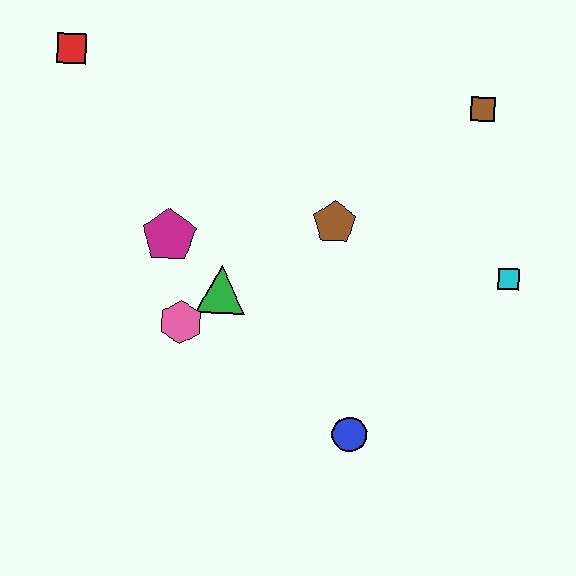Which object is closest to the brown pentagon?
The green triangle is closest to the brown pentagon.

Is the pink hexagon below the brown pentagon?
Yes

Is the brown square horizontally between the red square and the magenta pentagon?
No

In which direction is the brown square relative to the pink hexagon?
The brown square is to the right of the pink hexagon.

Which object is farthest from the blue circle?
The red square is farthest from the blue circle.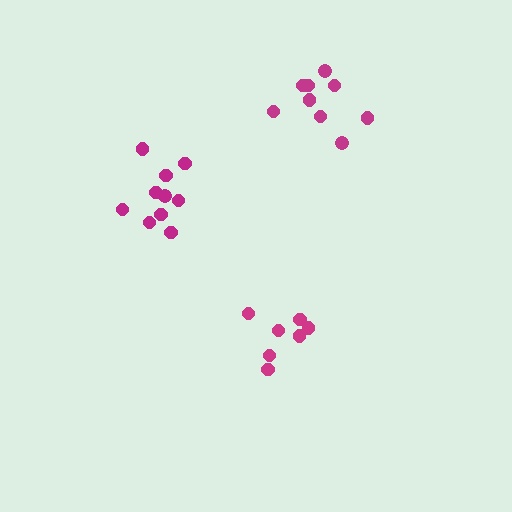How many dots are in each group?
Group 1: 10 dots, Group 2: 7 dots, Group 3: 9 dots (26 total).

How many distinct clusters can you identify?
There are 3 distinct clusters.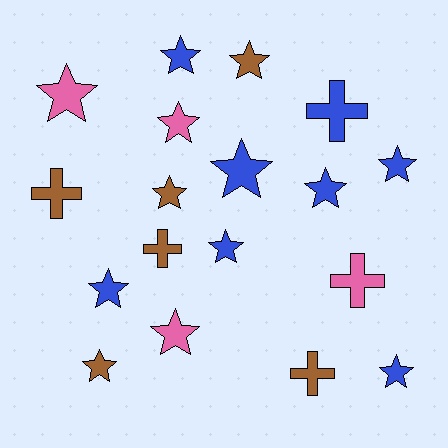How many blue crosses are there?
There is 1 blue cross.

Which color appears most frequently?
Blue, with 8 objects.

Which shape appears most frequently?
Star, with 13 objects.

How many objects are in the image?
There are 18 objects.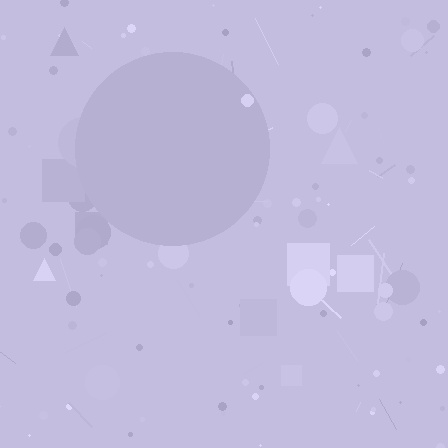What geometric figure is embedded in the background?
A circle is embedded in the background.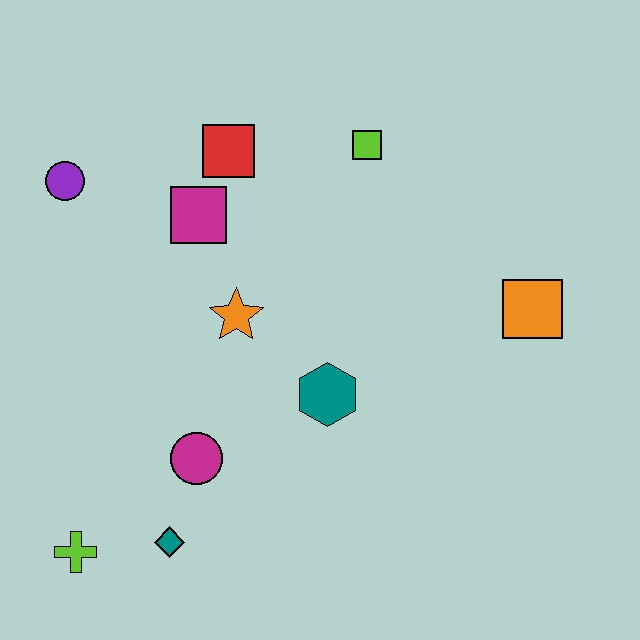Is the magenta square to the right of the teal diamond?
Yes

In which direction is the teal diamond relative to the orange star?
The teal diamond is below the orange star.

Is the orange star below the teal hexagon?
No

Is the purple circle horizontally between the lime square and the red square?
No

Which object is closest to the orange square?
The teal hexagon is closest to the orange square.